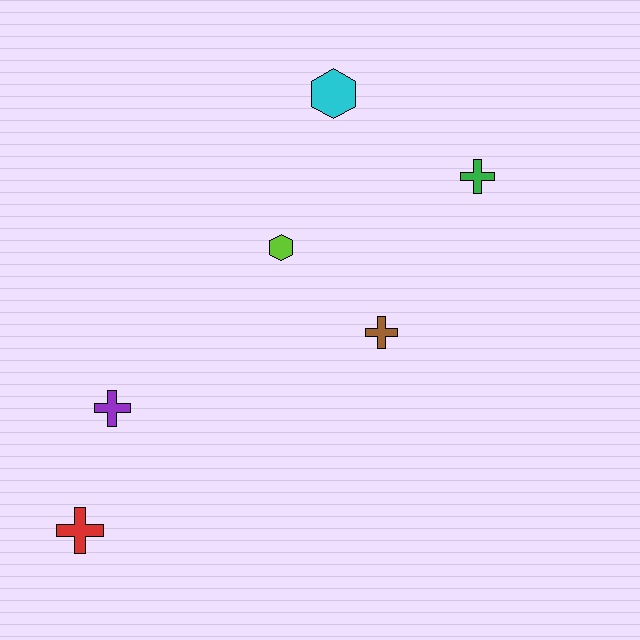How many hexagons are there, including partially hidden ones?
There are 2 hexagons.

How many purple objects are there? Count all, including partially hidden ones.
There is 1 purple object.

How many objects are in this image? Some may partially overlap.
There are 6 objects.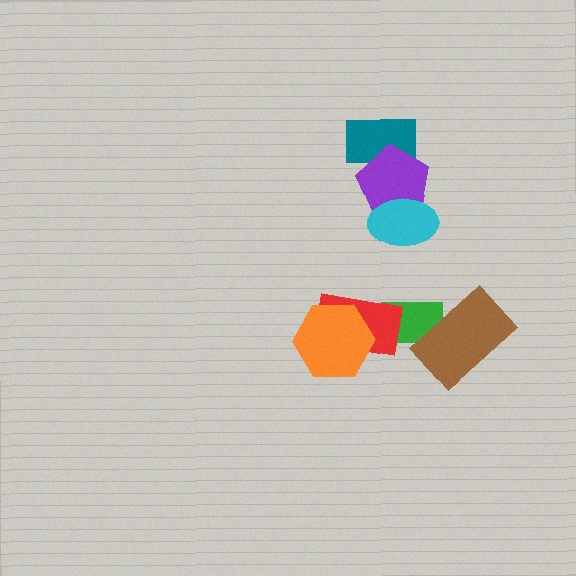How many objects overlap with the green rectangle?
2 objects overlap with the green rectangle.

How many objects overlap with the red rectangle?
2 objects overlap with the red rectangle.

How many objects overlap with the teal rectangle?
1 object overlaps with the teal rectangle.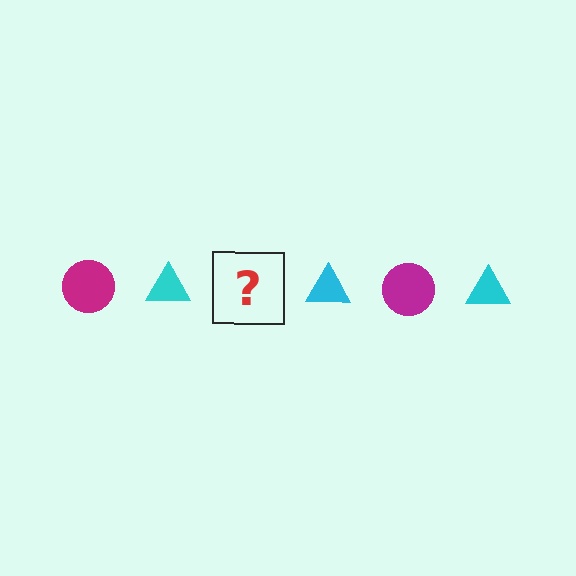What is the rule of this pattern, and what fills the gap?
The rule is that the pattern alternates between magenta circle and cyan triangle. The gap should be filled with a magenta circle.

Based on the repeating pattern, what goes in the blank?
The blank should be a magenta circle.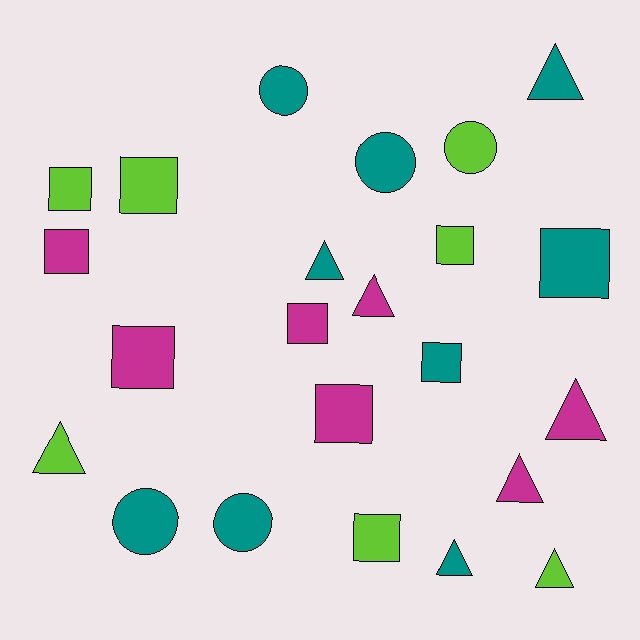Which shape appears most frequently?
Square, with 10 objects.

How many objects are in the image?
There are 23 objects.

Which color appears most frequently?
Teal, with 9 objects.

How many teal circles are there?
There are 4 teal circles.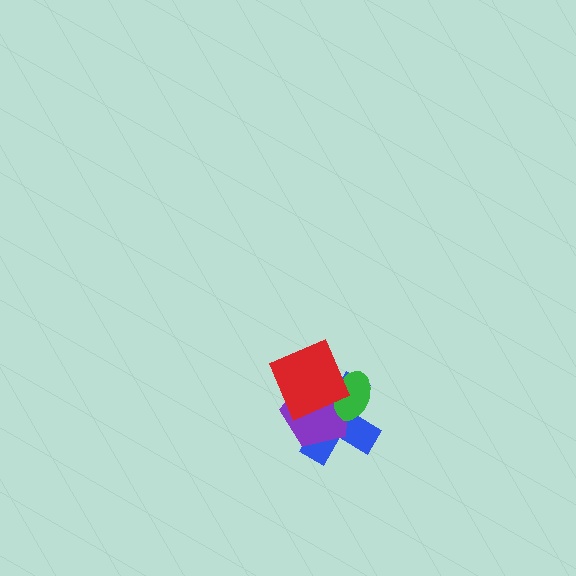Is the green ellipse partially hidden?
Yes, it is partially covered by another shape.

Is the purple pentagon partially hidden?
Yes, it is partially covered by another shape.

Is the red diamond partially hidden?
No, no other shape covers it.